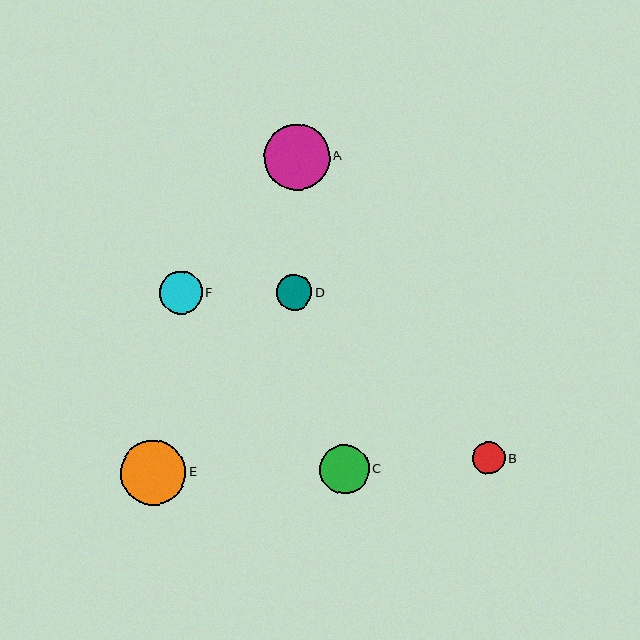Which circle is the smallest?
Circle B is the smallest with a size of approximately 32 pixels.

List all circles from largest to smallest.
From largest to smallest: A, E, C, F, D, B.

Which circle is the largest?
Circle A is the largest with a size of approximately 66 pixels.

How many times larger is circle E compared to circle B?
Circle E is approximately 2.0 times the size of circle B.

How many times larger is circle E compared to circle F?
Circle E is approximately 1.5 times the size of circle F.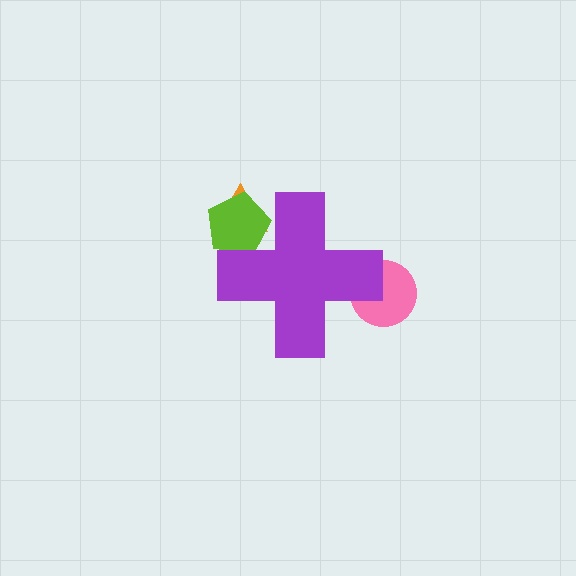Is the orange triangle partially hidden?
Yes, the orange triangle is partially hidden behind the purple cross.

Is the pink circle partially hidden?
Yes, the pink circle is partially hidden behind the purple cross.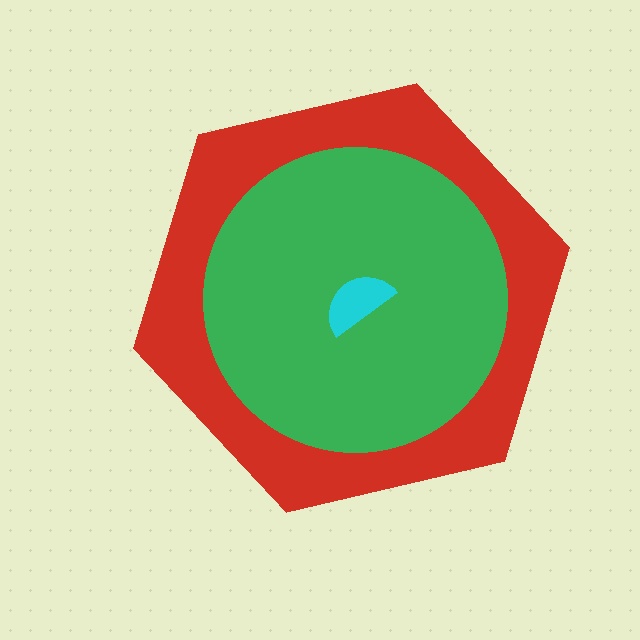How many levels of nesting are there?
3.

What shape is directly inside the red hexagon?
The green circle.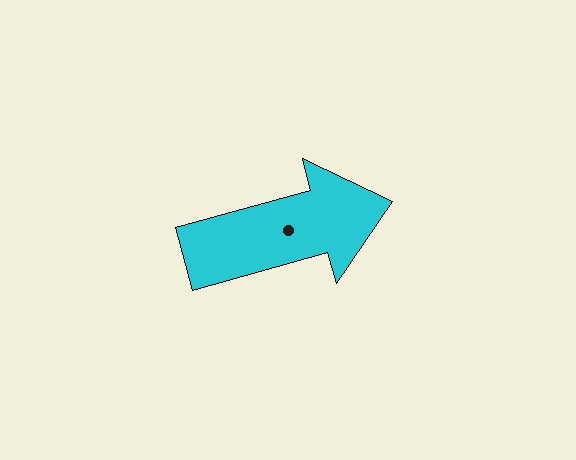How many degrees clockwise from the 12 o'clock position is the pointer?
Approximately 75 degrees.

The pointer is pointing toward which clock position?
Roughly 2 o'clock.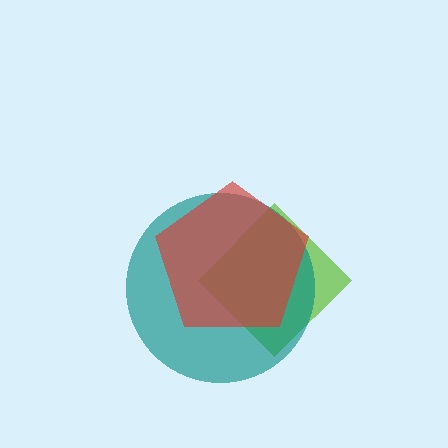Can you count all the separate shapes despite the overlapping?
Yes, there are 3 separate shapes.